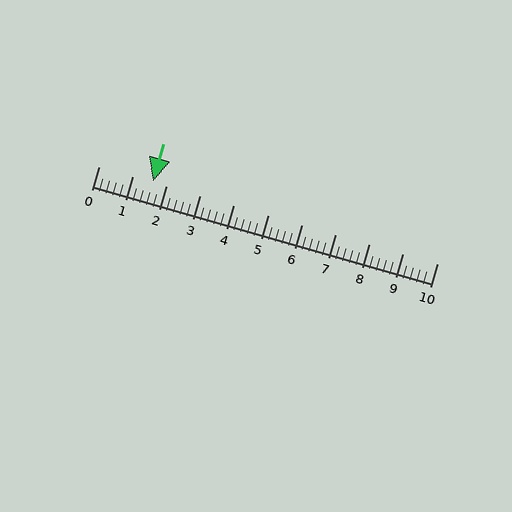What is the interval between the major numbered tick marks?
The major tick marks are spaced 1 units apart.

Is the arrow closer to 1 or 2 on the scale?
The arrow is closer to 2.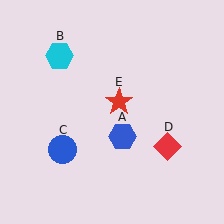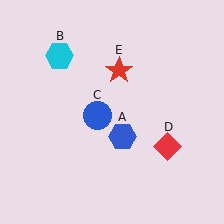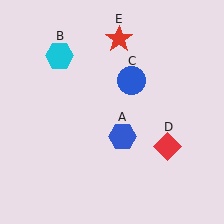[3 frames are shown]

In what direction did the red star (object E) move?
The red star (object E) moved up.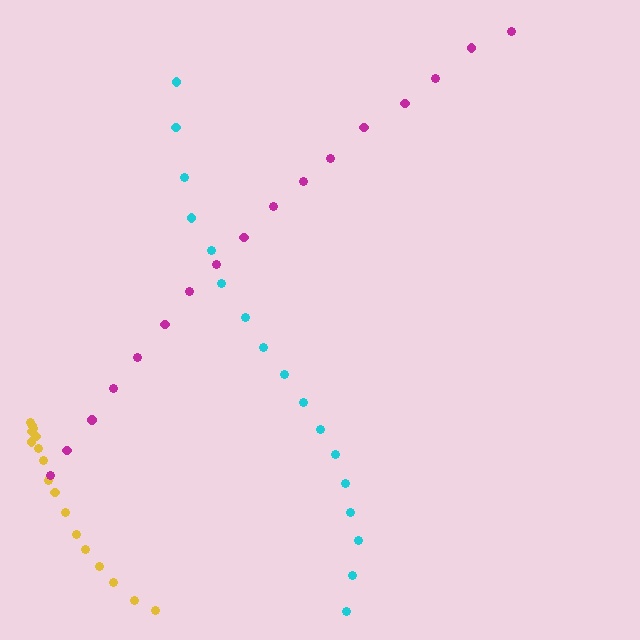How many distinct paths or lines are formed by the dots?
There are 3 distinct paths.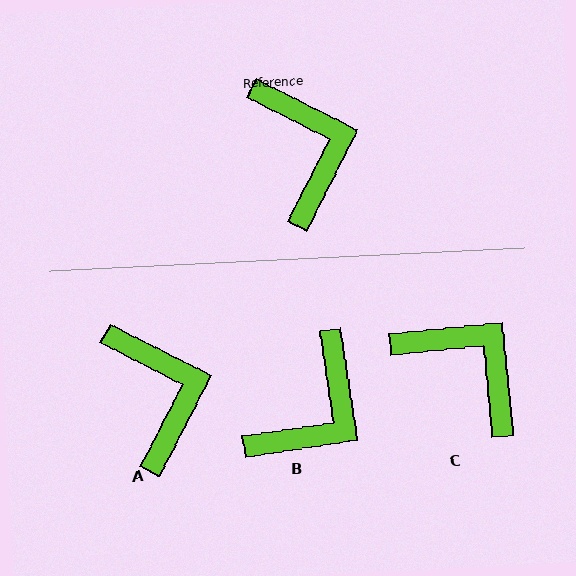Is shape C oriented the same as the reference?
No, it is off by about 33 degrees.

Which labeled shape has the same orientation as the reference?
A.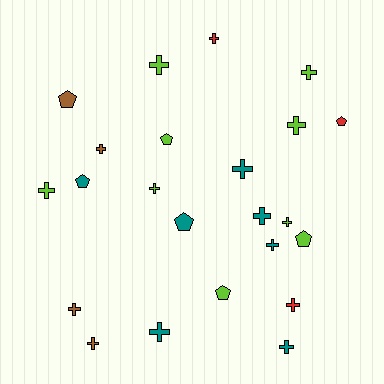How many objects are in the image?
There are 23 objects.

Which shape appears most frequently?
Cross, with 16 objects.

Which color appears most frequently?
Lime, with 9 objects.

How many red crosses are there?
There are 2 red crosses.